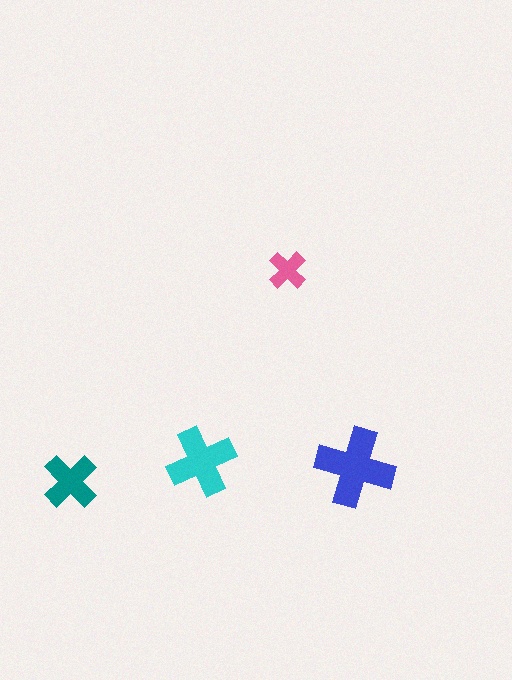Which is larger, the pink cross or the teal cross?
The teal one.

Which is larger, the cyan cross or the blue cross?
The blue one.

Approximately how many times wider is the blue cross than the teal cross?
About 1.5 times wider.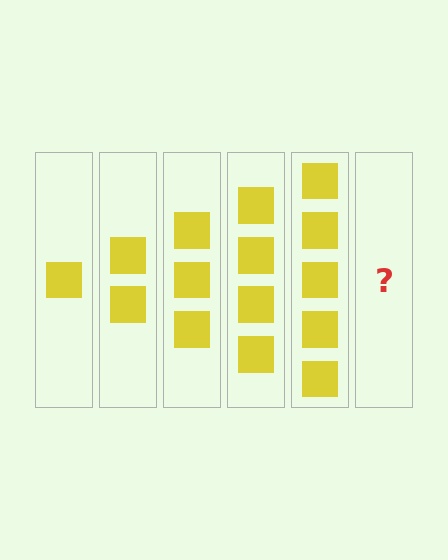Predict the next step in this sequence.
The next step is 6 squares.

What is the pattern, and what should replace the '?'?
The pattern is that each step adds one more square. The '?' should be 6 squares.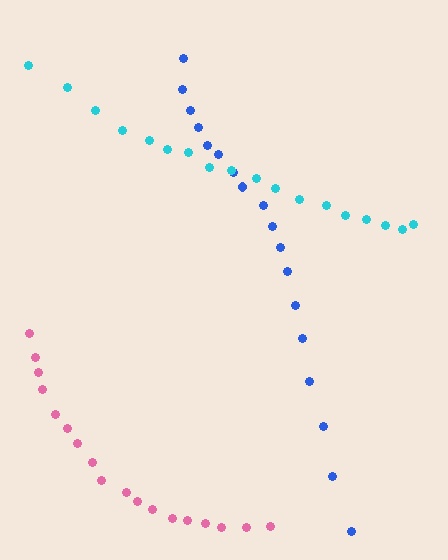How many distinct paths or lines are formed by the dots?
There are 3 distinct paths.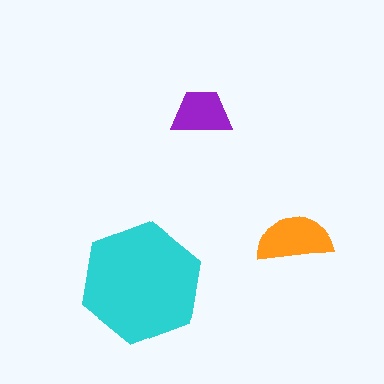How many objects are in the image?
There are 3 objects in the image.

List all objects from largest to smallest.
The cyan hexagon, the orange semicircle, the purple trapezoid.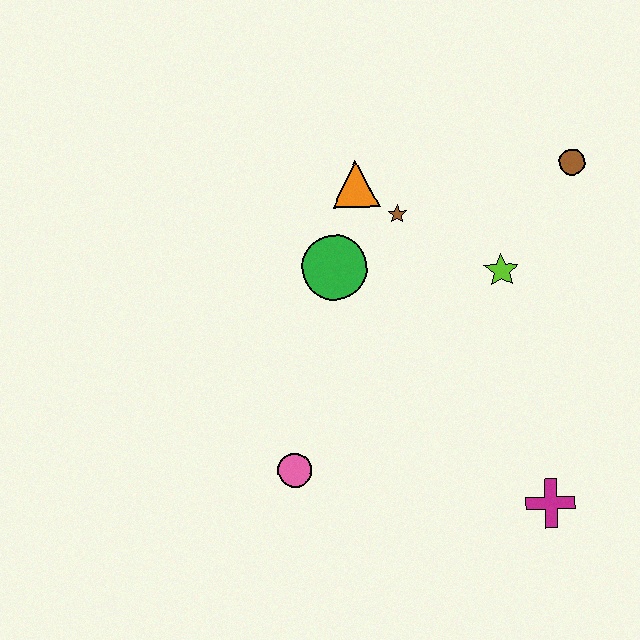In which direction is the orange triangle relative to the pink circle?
The orange triangle is above the pink circle.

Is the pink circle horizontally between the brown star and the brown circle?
No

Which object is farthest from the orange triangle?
The magenta cross is farthest from the orange triangle.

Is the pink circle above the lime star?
No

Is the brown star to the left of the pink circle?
No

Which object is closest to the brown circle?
The lime star is closest to the brown circle.